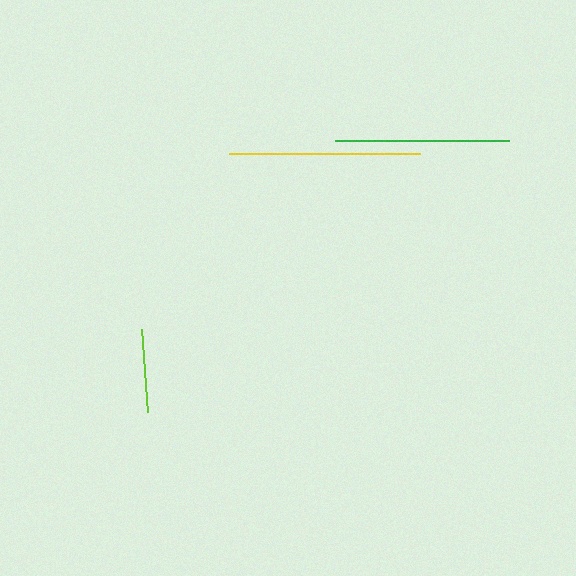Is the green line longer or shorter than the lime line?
The green line is longer than the lime line.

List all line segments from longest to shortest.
From longest to shortest: yellow, green, lime.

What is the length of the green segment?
The green segment is approximately 175 pixels long.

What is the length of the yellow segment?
The yellow segment is approximately 191 pixels long.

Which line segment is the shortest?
The lime line is the shortest at approximately 84 pixels.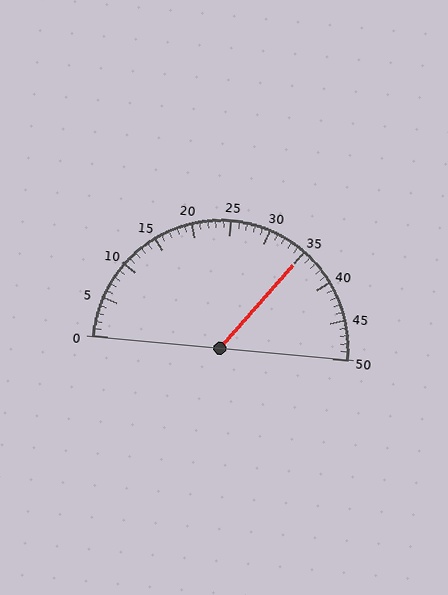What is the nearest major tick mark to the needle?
The nearest major tick mark is 35.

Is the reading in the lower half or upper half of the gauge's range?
The reading is in the upper half of the range (0 to 50).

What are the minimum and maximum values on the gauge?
The gauge ranges from 0 to 50.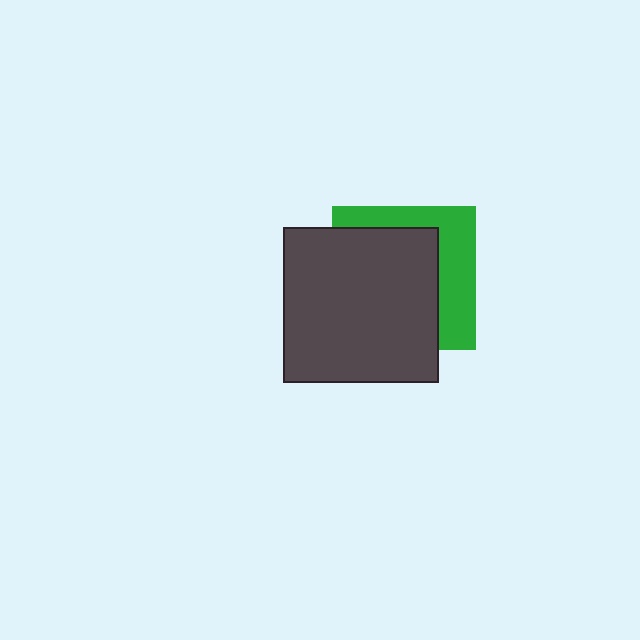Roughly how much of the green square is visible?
A small part of it is visible (roughly 36%).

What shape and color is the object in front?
The object in front is a dark gray square.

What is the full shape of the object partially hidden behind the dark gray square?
The partially hidden object is a green square.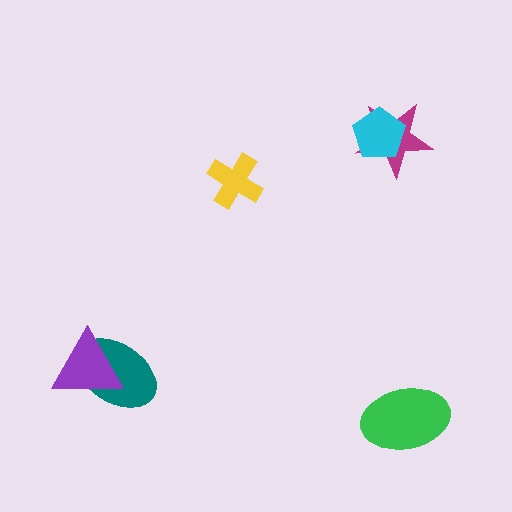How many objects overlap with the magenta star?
1 object overlaps with the magenta star.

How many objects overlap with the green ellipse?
0 objects overlap with the green ellipse.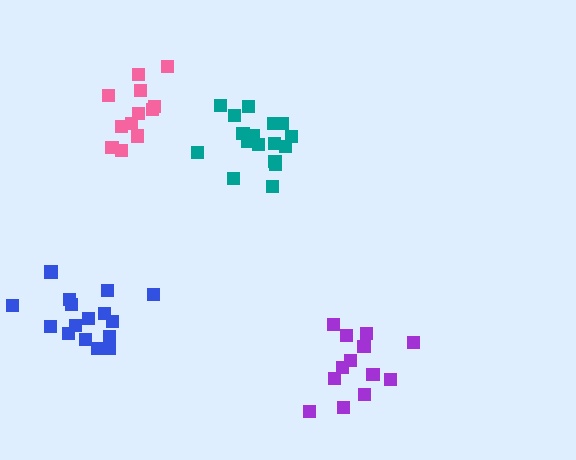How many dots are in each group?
Group 1: 16 dots, Group 2: 13 dots, Group 3: 17 dots, Group 4: 12 dots (58 total).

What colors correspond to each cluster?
The clusters are colored: blue, purple, teal, pink.